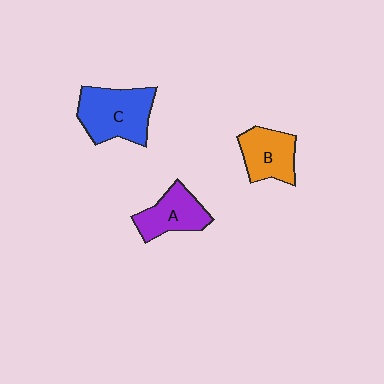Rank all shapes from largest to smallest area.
From largest to smallest: C (blue), B (orange), A (purple).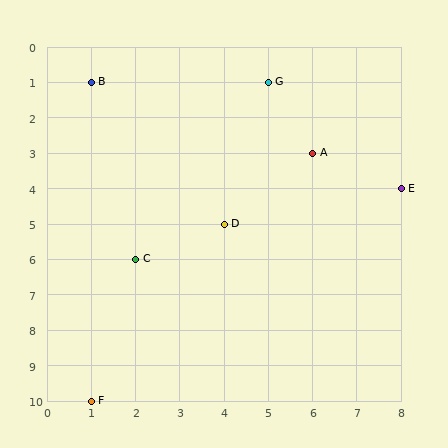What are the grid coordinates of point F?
Point F is at grid coordinates (1, 10).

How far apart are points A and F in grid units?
Points A and F are 5 columns and 7 rows apart (about 8.6 grid units diagonally).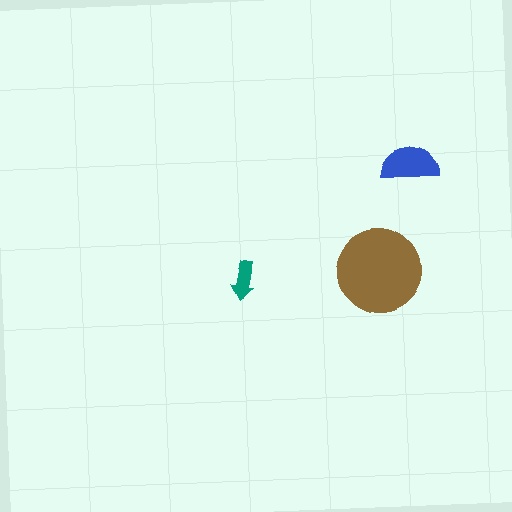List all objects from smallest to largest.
The teal arrow, the blue semicircle, the brown circle.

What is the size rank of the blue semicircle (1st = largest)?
2nd.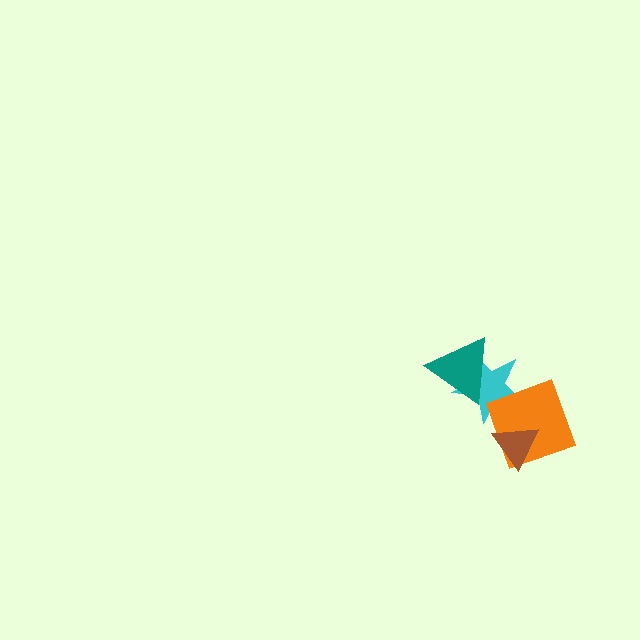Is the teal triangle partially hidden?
No, no other shape covers it.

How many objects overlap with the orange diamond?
2 objects overlap with the orange diamond.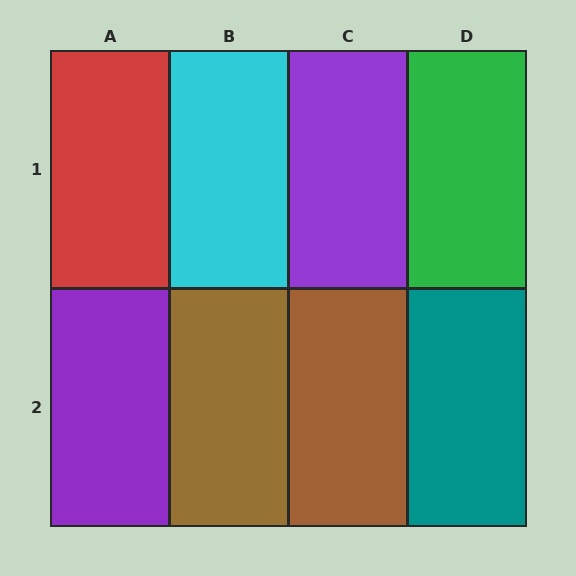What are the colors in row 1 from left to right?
Red, cyan, purple, green.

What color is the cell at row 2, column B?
Brown.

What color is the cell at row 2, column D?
Teal.